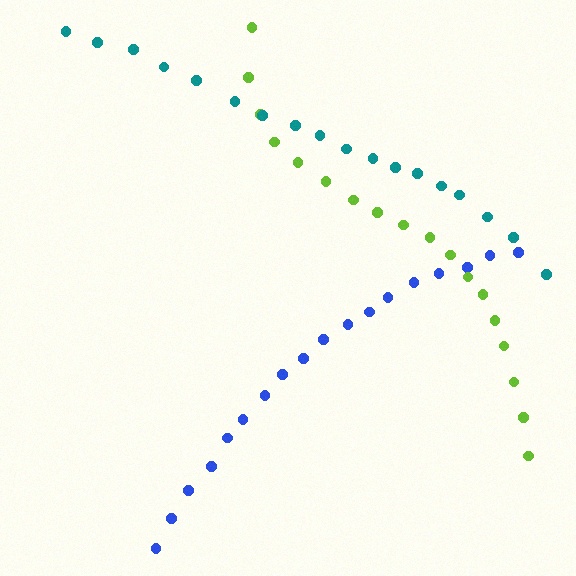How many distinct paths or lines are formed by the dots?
There are 3 distinct paths.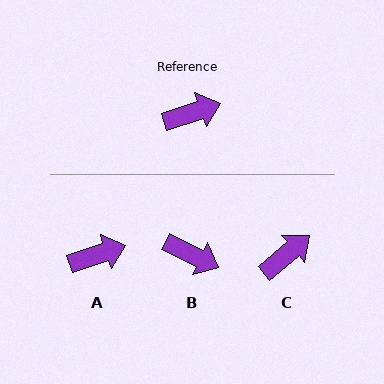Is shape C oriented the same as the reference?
No, it is off by about 22 degrees.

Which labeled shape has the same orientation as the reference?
A.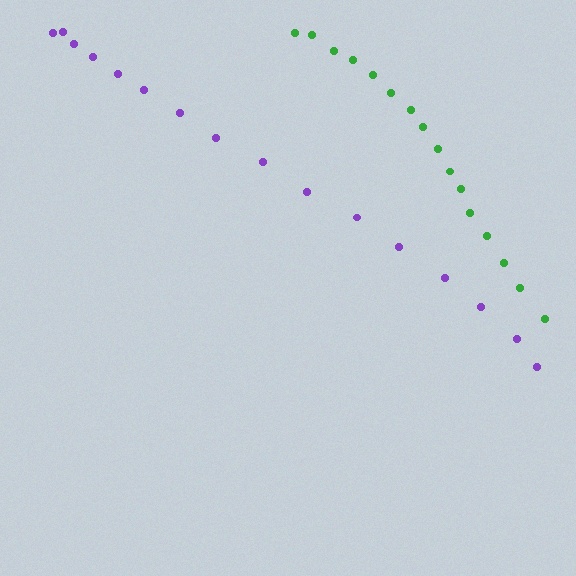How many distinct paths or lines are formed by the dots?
There are 2 distinct paths.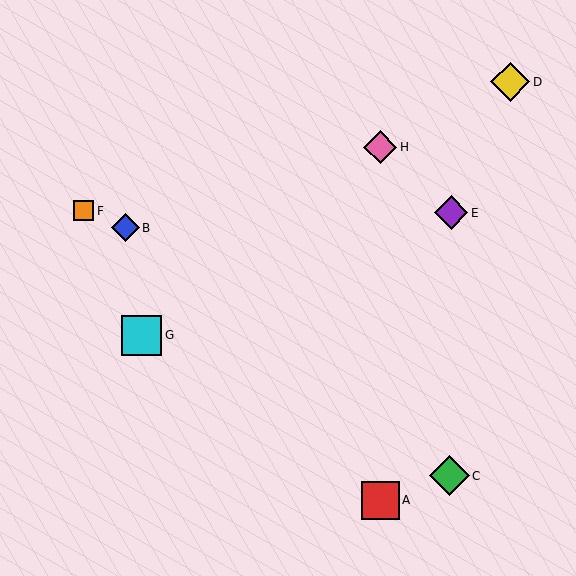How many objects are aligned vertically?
2 objects (A, H) are aligned vertically.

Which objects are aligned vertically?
Objects A, H are aligned vertically.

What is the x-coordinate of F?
Object F is at x≈84.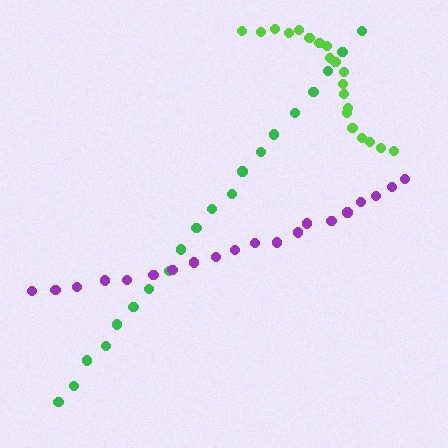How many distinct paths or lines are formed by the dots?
There are 3 distinct paths.